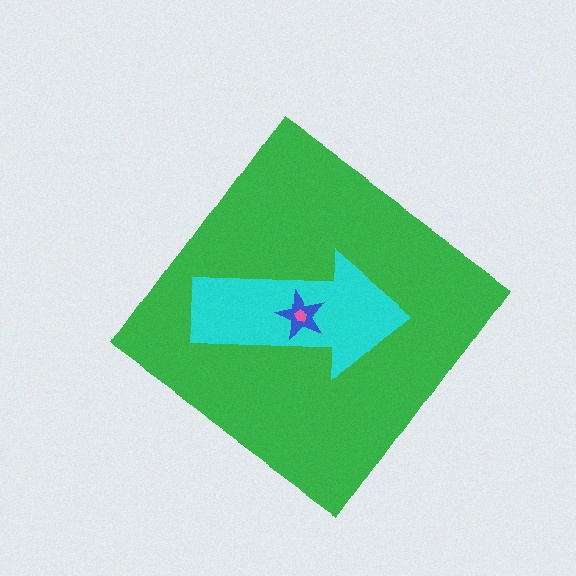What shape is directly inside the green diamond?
The cyan arrow.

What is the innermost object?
The pink pentagon.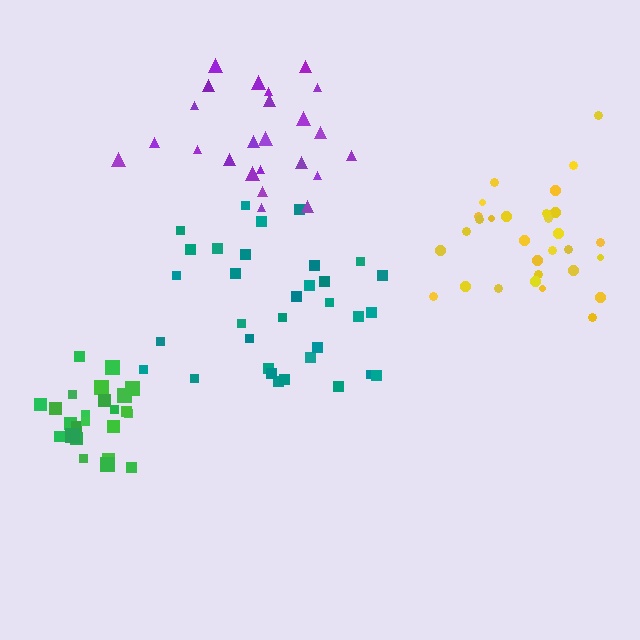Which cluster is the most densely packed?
Green.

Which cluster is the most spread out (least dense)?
Teal.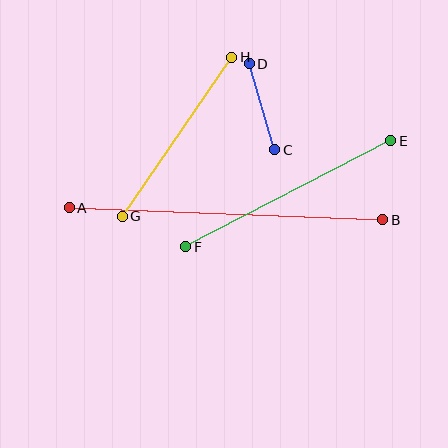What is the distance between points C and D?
The distance is approximately 90 pixels.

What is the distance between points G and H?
The distance is approximately 193 pixels.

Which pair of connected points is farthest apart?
Points A and B are farthest apart.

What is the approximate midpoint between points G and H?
The midpoint is at approximately (177, 137) pixels.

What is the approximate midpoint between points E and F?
The midpoint is at approximately (288, 194) pixels.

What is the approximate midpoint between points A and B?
The midpoint is at approximately (226, 214) pixels.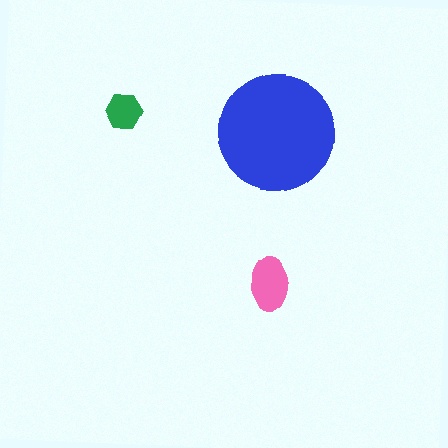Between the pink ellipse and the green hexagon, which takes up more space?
The pink ellipse.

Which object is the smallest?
The green hexagon.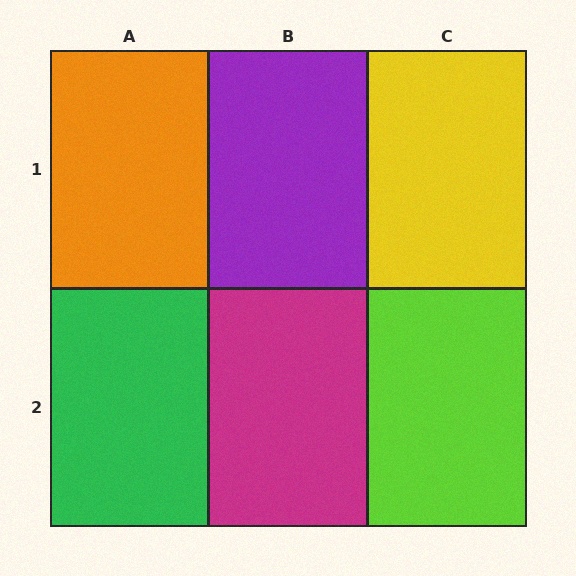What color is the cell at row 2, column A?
Green.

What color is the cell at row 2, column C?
Lime.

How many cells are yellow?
1 cell is yellow.